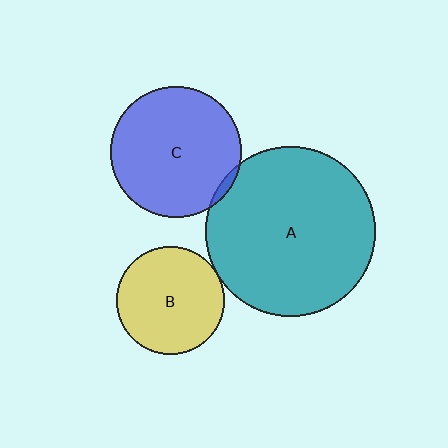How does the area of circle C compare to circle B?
Approximately 1.5 times.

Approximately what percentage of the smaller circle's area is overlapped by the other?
Approximately 5%.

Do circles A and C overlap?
Yes.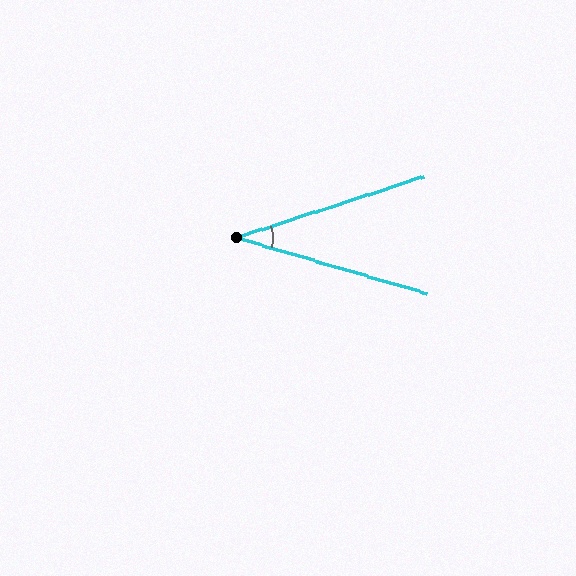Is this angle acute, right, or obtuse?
It is acute.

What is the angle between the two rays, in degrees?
Approximately 34 degrees.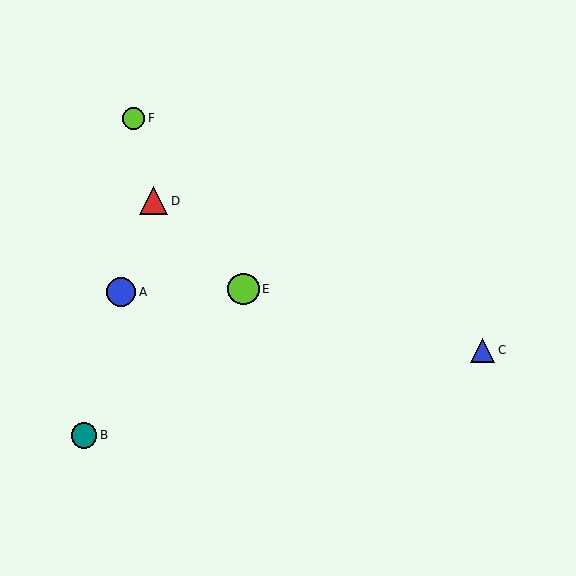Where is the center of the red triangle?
The center of the red triangle is at (154, 201).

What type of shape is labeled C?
Shape C is a blue triangle.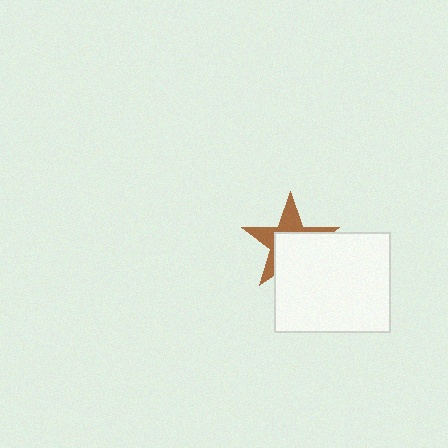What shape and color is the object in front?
The object in front is a white rectangle.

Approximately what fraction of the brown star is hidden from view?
Roughly 57% of the brown star is hidden behind the white rectangle.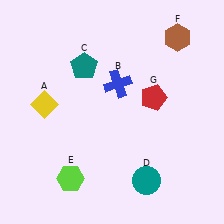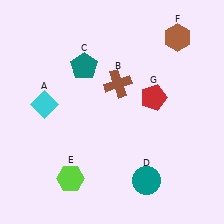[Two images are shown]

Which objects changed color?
A changed from yellow to cyan. B changed from blue to brown.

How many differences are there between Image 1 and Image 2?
There are 2 differences between the two images.